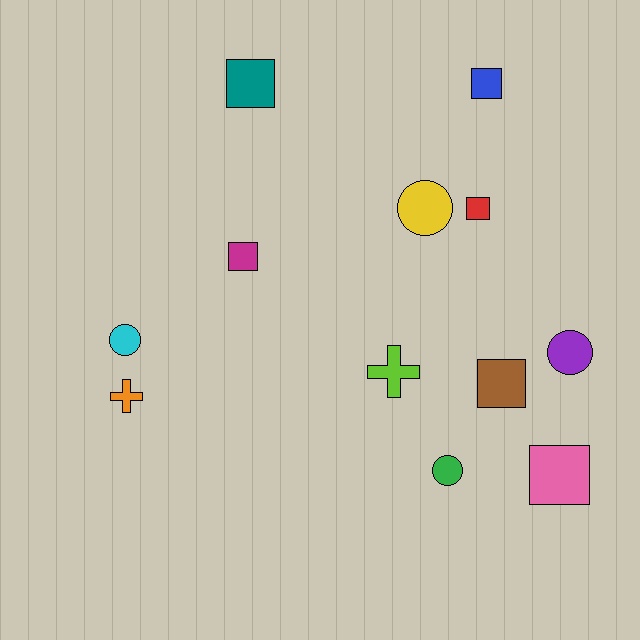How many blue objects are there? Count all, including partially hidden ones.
There is 1 blue object.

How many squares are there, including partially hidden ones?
There are 6 squares.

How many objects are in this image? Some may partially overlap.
There are 12 objects.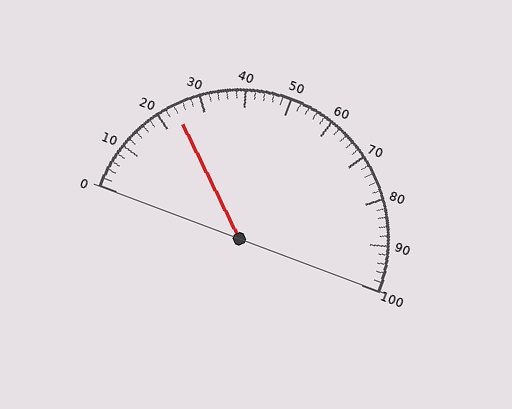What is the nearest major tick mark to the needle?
The nearest major tick mark is 20.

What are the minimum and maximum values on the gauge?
The gauge ranges from 0 to 100.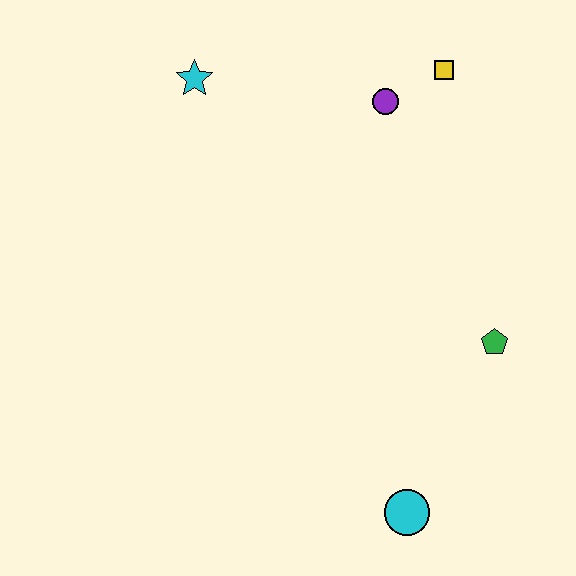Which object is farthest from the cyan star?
The cyan circle is farthest from the cyan star.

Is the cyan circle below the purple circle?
Yes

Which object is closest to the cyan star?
The purple circle is closest to the cyan star.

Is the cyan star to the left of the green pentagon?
Yes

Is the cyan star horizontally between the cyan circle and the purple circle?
No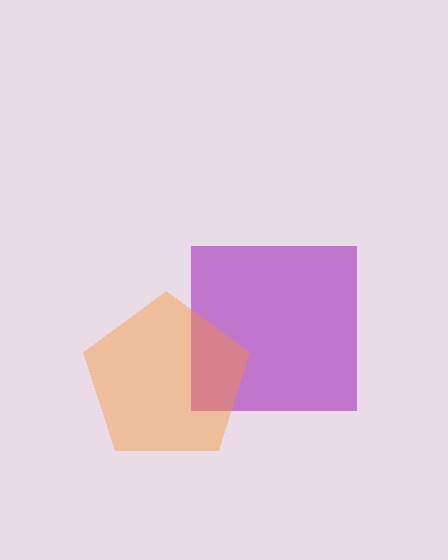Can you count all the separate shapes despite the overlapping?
Yes, there are 2 separate shapes.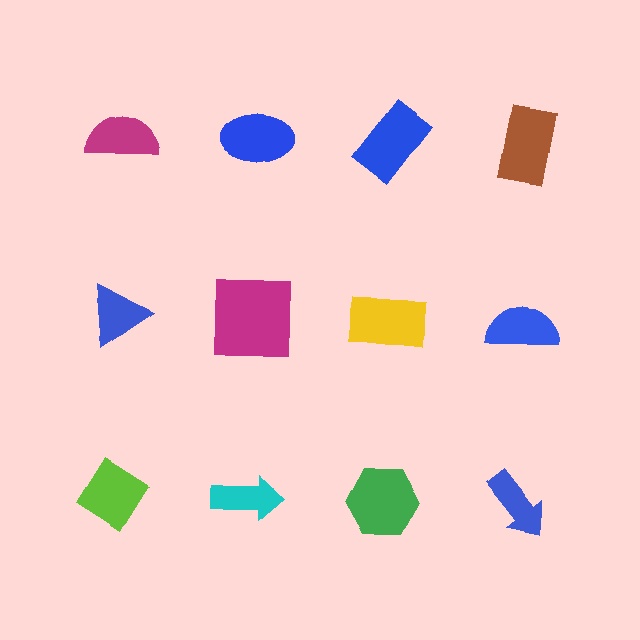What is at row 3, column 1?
A lime diamond.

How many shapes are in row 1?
4 shapes.